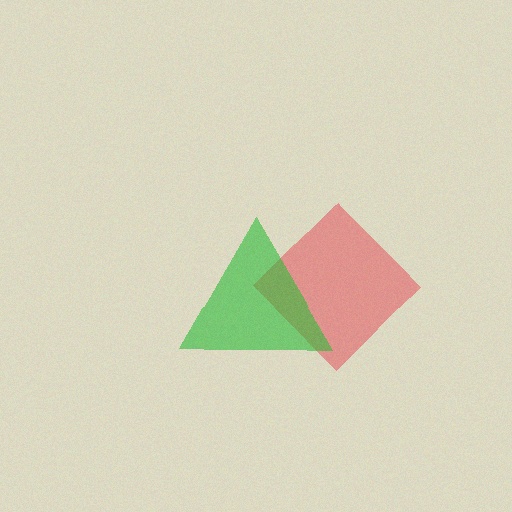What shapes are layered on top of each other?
The layered shapes are: a red diamond, a green triangle.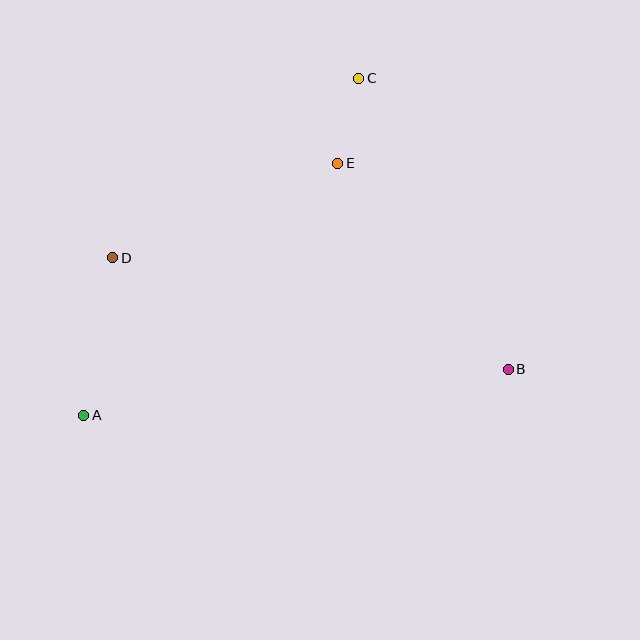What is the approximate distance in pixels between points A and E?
The distance between A and E is approximately 358 pixels.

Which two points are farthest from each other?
Points A and C are farthest from each other.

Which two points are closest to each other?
Points C and E are closest to each other.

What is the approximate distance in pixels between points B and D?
The distance between B and D is approximately 411 pixels.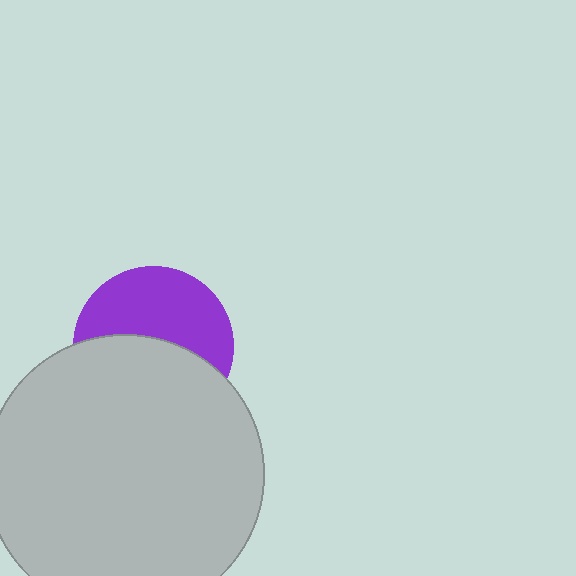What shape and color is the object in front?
The object in front is a light gray circle.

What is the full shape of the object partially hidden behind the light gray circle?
The partially hidden object is a purple circle.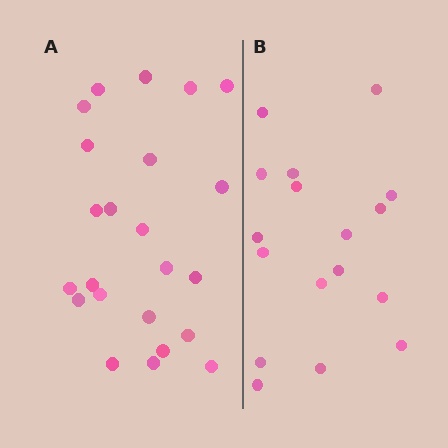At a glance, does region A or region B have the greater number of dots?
Region A (the left region) has more dots.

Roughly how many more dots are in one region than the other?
Region A has about 6 more dots than region B.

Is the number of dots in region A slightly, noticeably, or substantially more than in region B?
Region A has noticeably more, but not dramatically so. The ratio is roughly 1.4 to 1.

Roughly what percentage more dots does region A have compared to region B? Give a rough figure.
About 35% more.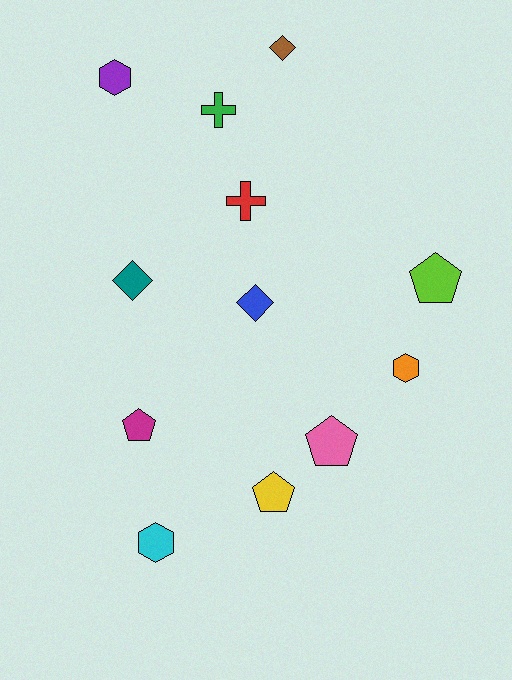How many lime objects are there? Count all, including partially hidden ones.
There is 1 lime object.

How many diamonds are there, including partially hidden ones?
There are 3 diamonds.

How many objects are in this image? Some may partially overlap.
There are 12 objects.